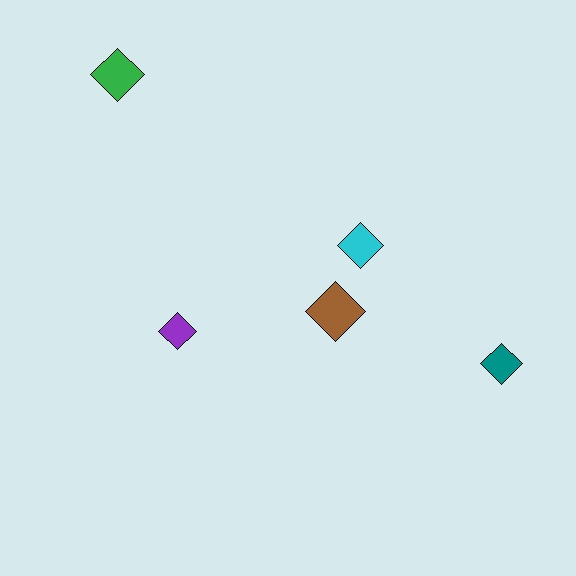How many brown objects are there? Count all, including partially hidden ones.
There is 1 brown object.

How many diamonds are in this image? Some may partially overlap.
There are 5 diamonds.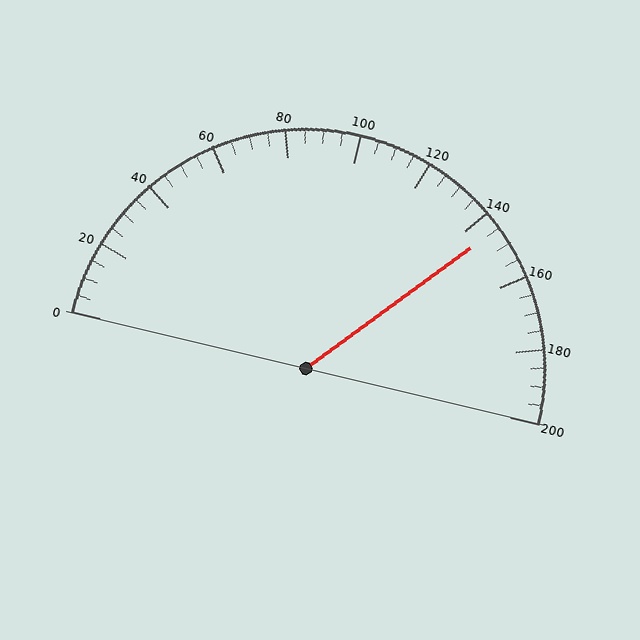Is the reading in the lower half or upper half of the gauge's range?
The reading is in the upper half of the range (0 to 200).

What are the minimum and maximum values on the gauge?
The gauge ranges from 0 to 200.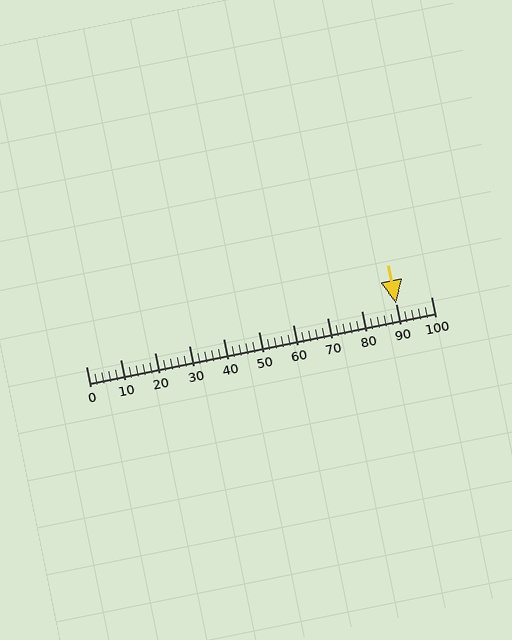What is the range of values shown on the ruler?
The ruler shows values from 0 to 100.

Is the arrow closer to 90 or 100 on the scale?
The arrow is closer to 90.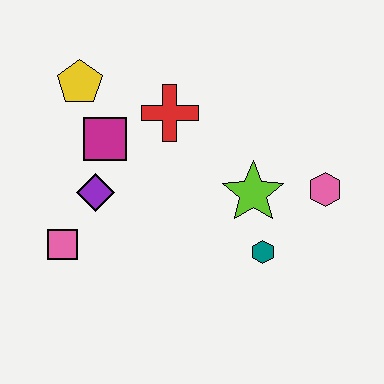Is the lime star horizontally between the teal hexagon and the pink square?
Yes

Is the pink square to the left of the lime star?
Yes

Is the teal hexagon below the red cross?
Yes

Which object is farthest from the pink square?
The pink hexagon is farthest from the pink square.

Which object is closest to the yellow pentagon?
The magenta square is closest to the yellow pentagon.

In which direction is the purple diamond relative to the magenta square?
The purple diamond is below the magenta square.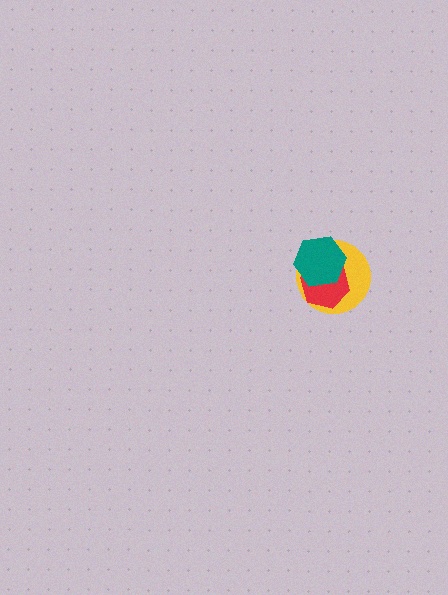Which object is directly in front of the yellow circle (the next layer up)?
The red hexagon is directly in front of the yellow circle.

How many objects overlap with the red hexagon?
2 objects overlap with the red hexagon.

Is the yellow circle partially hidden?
Yes, it is partially covered by another shape.